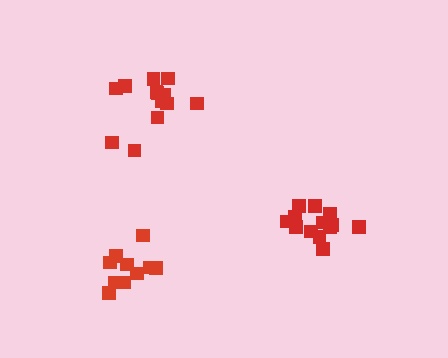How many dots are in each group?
Group 1: 10 dots, Group 2: 13 dots, Group 3: 14 dots (37 total).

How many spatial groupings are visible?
There are 3 spatial groupings.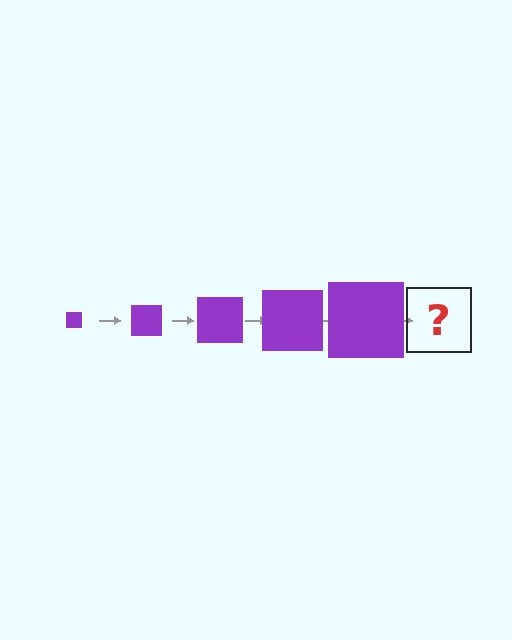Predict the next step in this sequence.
The next step is a purple square, larger than the previous one.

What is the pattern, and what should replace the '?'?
The pattern is that the square gets progressively larger each step. The '?' should be a purple square, larger than the previous one.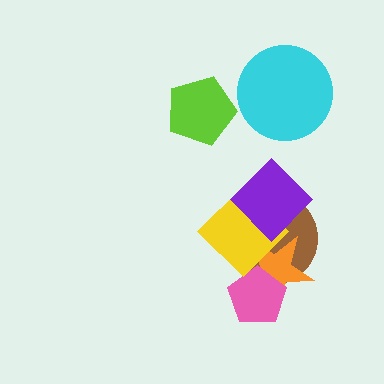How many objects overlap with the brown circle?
4 objects overlap with the brown circle.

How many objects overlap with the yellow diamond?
4 objects overlap with the yellow diamond.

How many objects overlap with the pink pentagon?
3 objects overlap with the pink pentagon.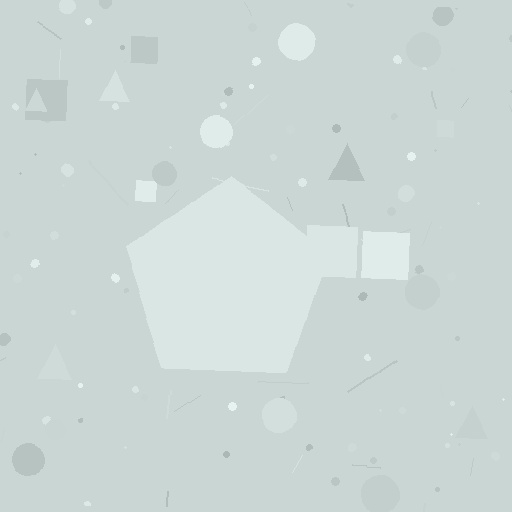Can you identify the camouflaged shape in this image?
The camouflaged shape is a pentagon.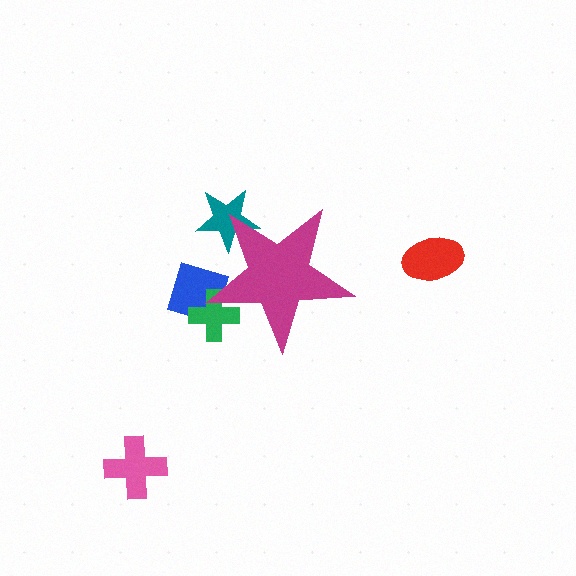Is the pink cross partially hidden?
No, the pink cross is fully visible.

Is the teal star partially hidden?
Yes, the teal star is partially hidden behind the magenta star.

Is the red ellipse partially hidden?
No, the red ellipse is fully visible.